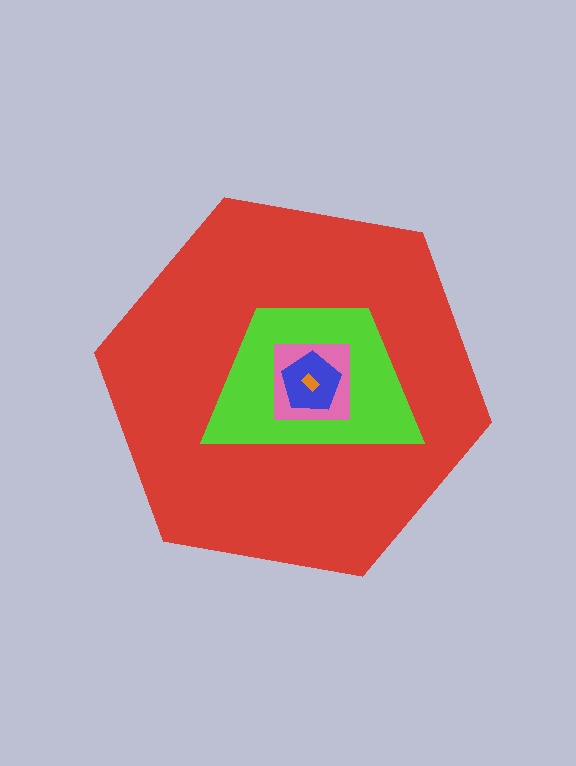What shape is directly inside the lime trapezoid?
The pink square.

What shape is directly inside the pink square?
The blue pentagon.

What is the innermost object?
The orange rectangle.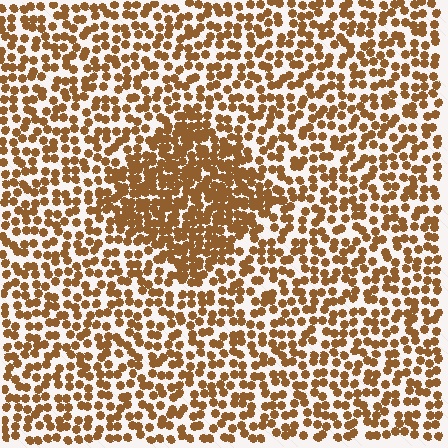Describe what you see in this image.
The image contains small brown elements arranged at two different densities. A diamond-shaped region is visible where the elements are more densely packed than the surrounding area.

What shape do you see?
I see a diamond.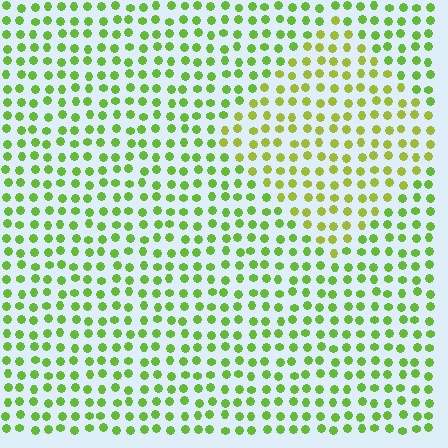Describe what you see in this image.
The image is filled with small lime elements in a uniform arrangement. A diamond-shaped region is visible where the elements are tinted to a slightly different hue, forming a subtle color boundary.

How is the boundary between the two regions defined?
The boundary is defined purely by a slight shift in hue (about 26 degrees). Spacing, size, and orientation are identical on both sides.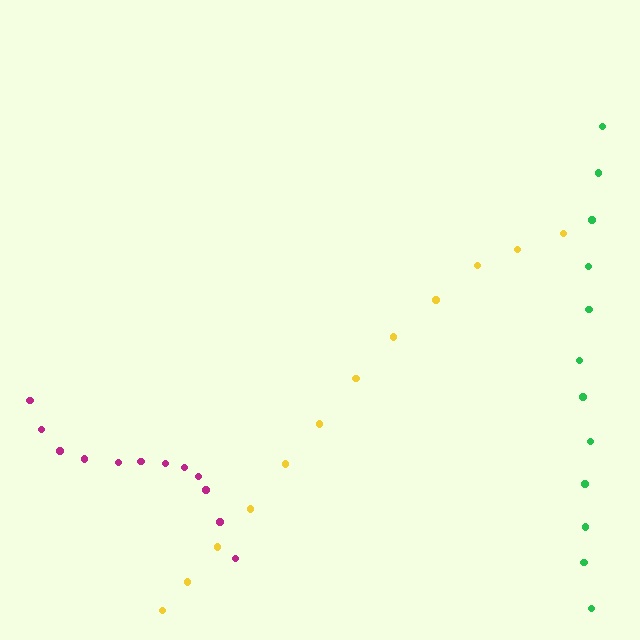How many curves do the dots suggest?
There are 3 distinct paths.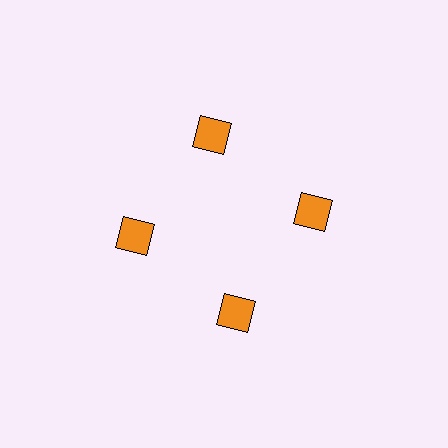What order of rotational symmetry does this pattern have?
This pattern has 4-fold rotational symmetry.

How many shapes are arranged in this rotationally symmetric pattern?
There are 4 shapes, arranged in 4 groups of 1.